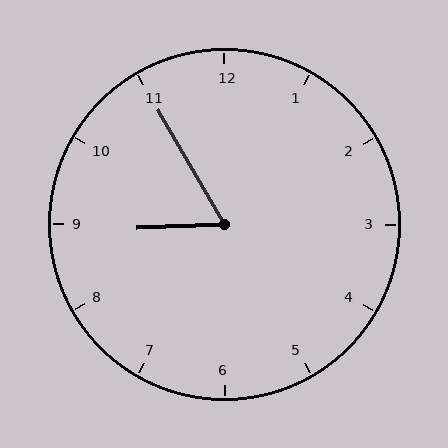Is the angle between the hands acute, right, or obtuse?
It is acute.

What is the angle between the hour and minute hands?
Approximately 62 degrees.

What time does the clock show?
8:55.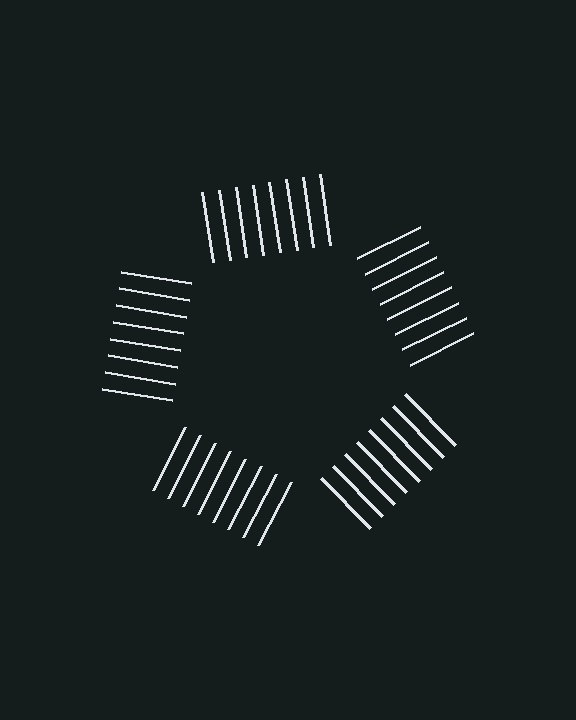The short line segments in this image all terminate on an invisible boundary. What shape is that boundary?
An illusory pentagon — the line segments terminate on its edges but no continuous stroke is drawn.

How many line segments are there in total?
40 — 8 along each of the 5 edges.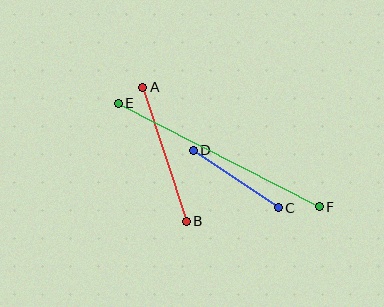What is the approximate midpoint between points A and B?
The midpoint is at approximately (165, 154) pixels.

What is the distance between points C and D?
The distance is approximately 103 pixels.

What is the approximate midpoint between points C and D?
The midpoint is at approximately (236, 179) pixels.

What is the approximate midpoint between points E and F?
The midpoint is at approximately (219, 155) pixels.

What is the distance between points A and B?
The distance is approximately 141 pixels.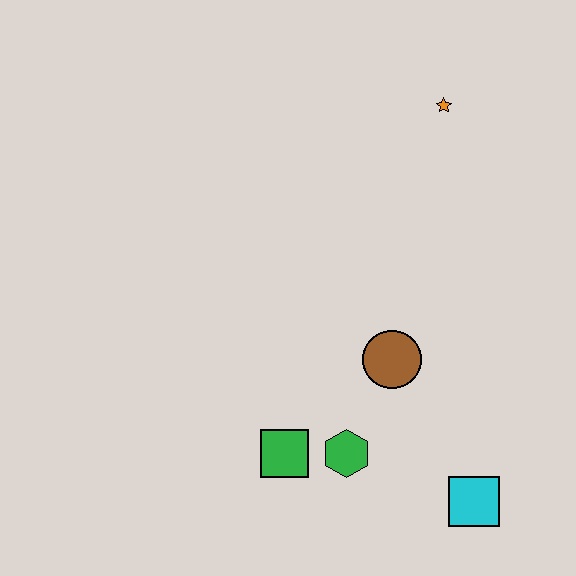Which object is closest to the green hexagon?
The green square is closest to the green hexagon.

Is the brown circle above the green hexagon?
Yes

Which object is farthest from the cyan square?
The orange star is farthest from the cyan square.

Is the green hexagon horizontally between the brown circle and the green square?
Yes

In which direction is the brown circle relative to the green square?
The brown circle is to the right of the green square.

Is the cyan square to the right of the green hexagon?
Yes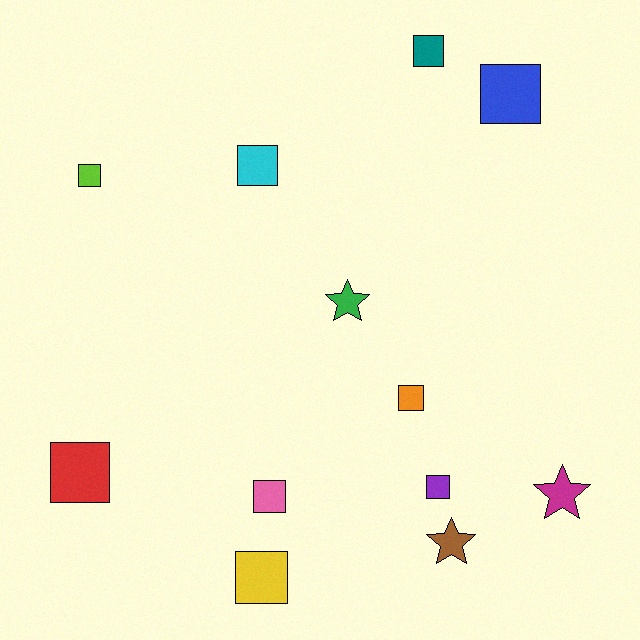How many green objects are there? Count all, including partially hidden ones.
There is 1 green object.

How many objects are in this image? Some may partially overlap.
There are 12 objects.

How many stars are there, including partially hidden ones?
There are 3 stars.